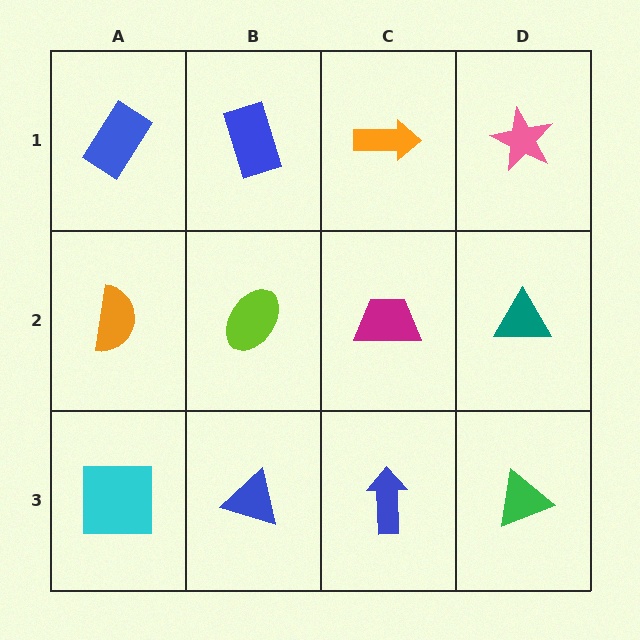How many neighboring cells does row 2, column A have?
3.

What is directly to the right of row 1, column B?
An orange arrow.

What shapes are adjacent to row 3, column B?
A lime ellipse (row 2, column B), a cyan square (row 3, column A), a blue arrow (row 3, column C).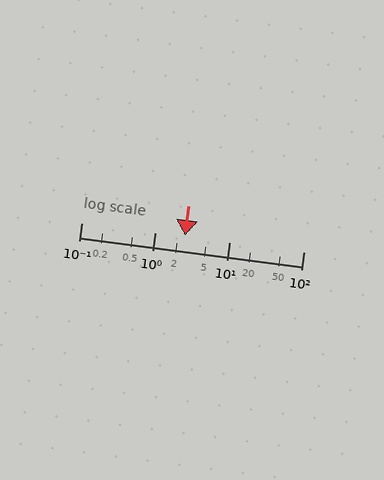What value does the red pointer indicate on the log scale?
The pointer indicates approximately 2.5.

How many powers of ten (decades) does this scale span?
The scale spans 3 decades, from 0.1 to 100.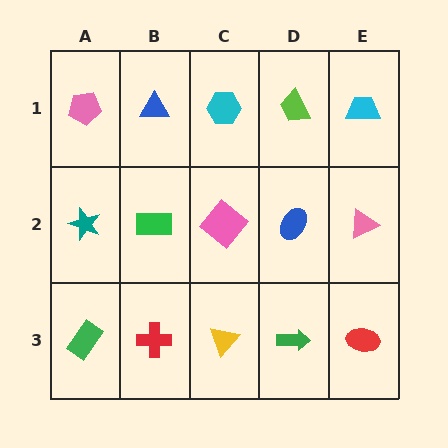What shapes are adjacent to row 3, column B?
A green rectangle (row 2, column B), a green rectangle (row 3, column A), a yellow triangle (row 3, column C).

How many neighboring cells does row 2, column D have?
4.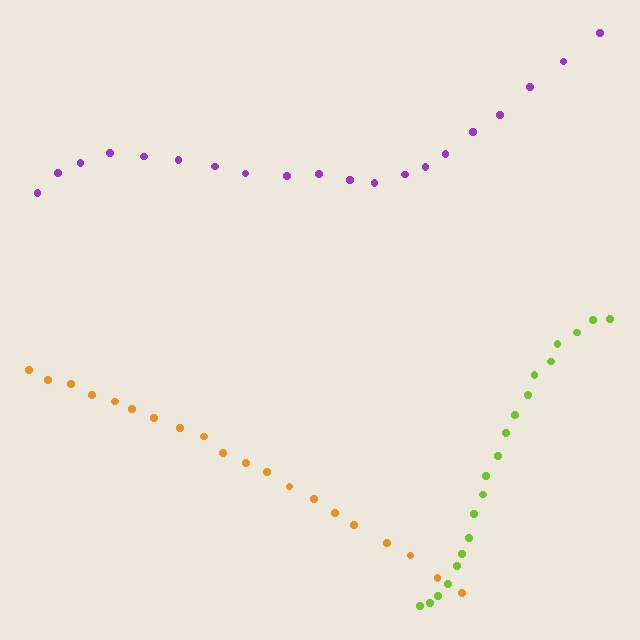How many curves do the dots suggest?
There are 3 distinct paths.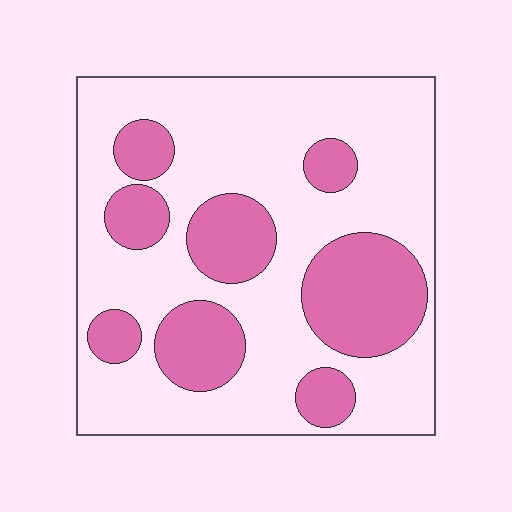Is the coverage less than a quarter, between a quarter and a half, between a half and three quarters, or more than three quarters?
Between a quarter and a half.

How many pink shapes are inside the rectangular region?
8.